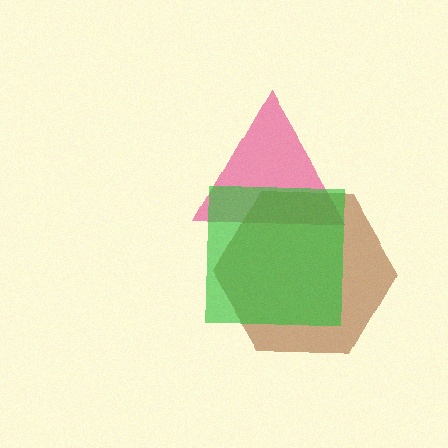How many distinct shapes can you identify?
There are 3 distinct shapes: a pink triangle, a brown hexagon, a green square.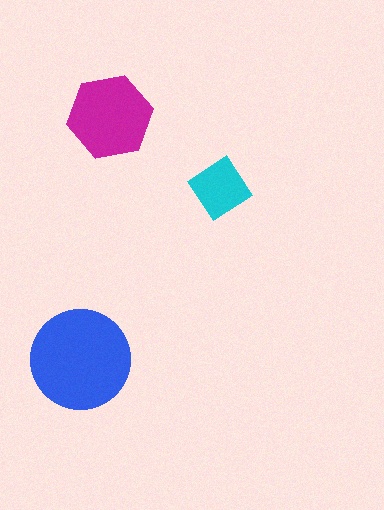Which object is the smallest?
The cyan diamond.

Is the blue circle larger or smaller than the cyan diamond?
Larger.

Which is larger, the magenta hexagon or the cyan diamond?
The magenta hexagon.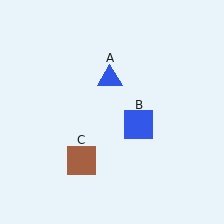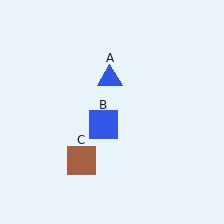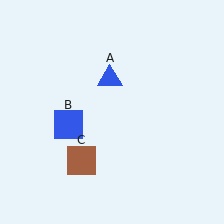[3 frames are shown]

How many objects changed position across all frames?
1 object changed position: blue square (object B).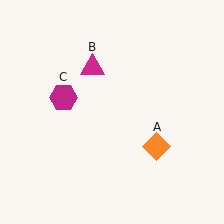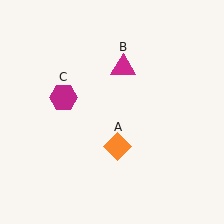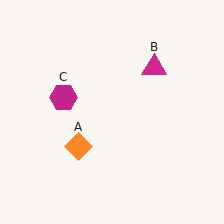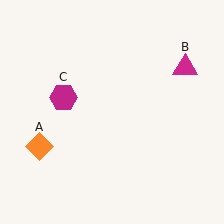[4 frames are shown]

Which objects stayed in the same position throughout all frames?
Magenta hexagon (object C) remained stationary.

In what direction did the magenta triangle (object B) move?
The magenta triangle (object B) moved right.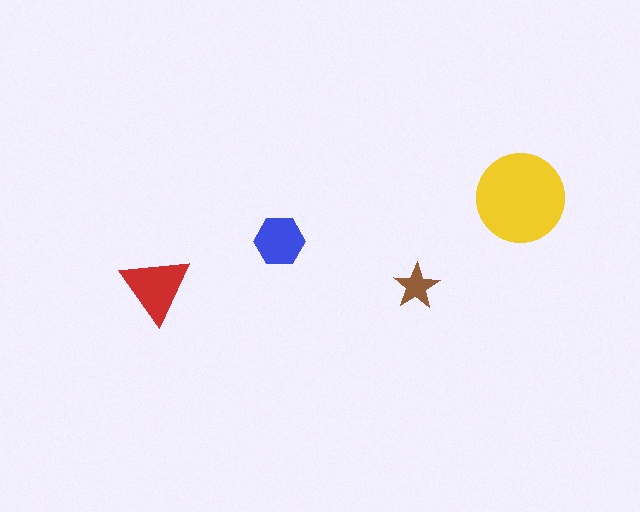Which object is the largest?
The yellow circle.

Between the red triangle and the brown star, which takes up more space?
The red triangle.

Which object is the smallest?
The brown star.